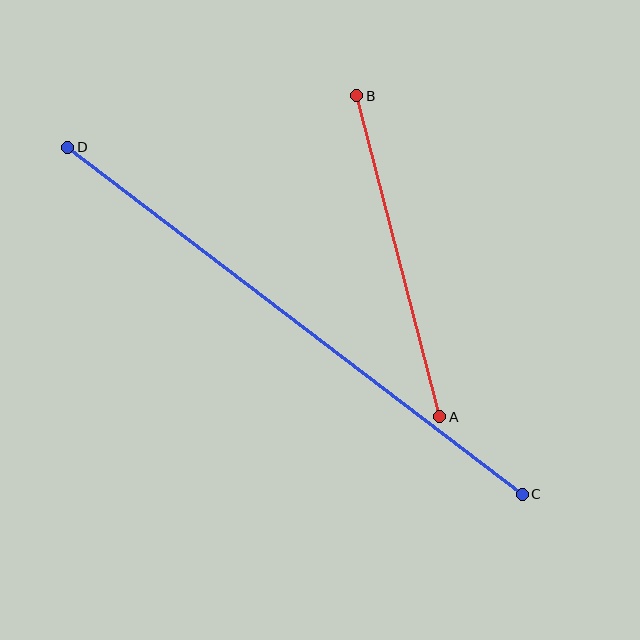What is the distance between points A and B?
The distance is approximately 331 pixels.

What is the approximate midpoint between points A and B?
The midpoint is at approximately (398, 256) pixels.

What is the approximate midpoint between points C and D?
The midpoint is at approximately (295, 321) pixels.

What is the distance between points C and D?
The distance is approximately 572 pixels.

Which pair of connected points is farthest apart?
Points C and D are farthest apart.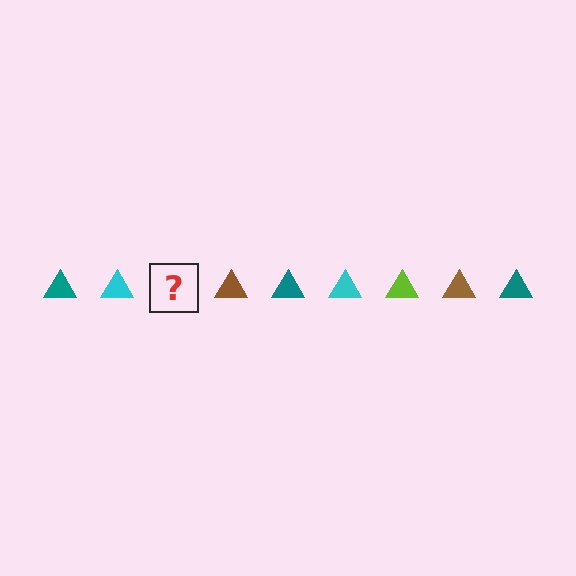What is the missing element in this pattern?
The missing element is a lime triangle.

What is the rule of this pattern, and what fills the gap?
The rule is that the pattern cycles through teal, cyan, lime, brown triangles. The gap should be filled with a lime triangle.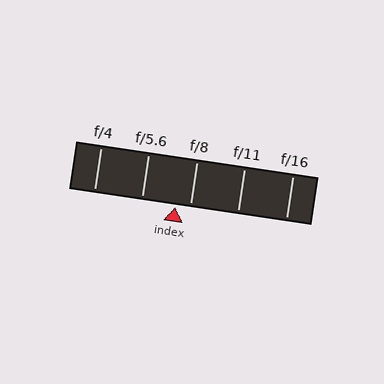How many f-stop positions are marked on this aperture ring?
There are 5 f-stop positions marked.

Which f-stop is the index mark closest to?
The index mark is closest to f/8.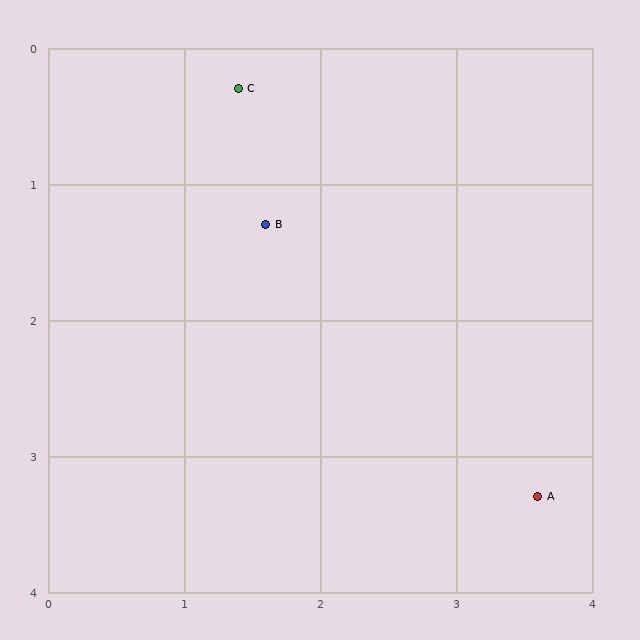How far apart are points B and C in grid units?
Points B and C are about 1.0 grid units apart.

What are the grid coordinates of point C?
Point C is at approximately (1.4, 0.3).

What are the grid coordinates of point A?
Point A is at approximately (3.6, 3.3).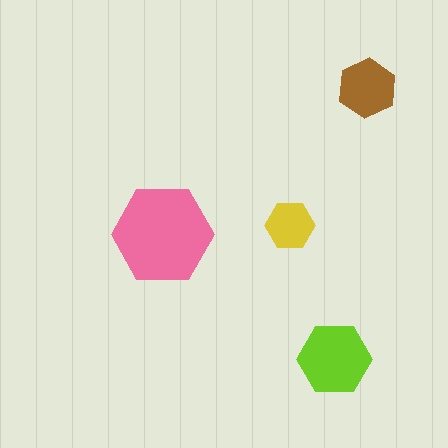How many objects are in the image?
There are 4 objects in the image.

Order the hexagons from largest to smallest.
the pink one, the lime one, the brown one, the yellow one.